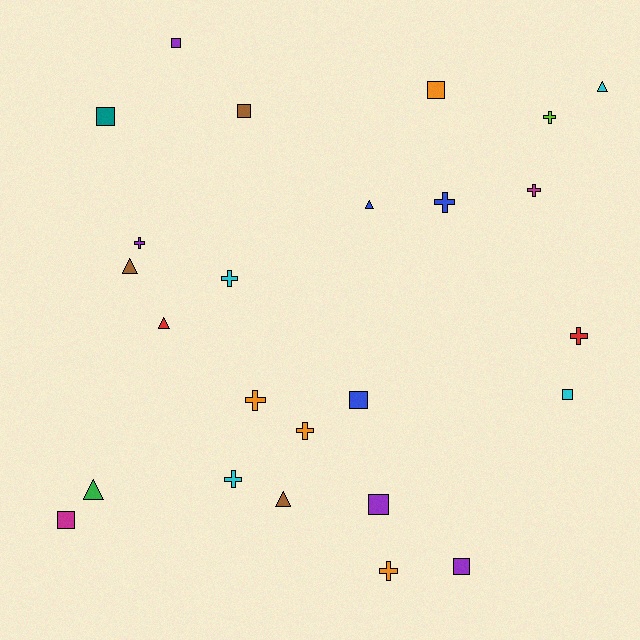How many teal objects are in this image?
There is 1 teal object.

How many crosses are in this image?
There are 10 crosses.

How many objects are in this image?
There are 25 objects.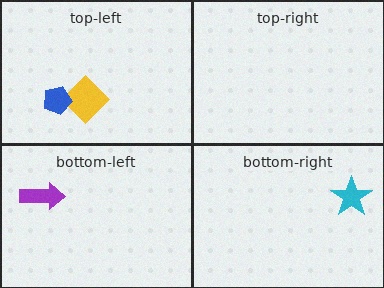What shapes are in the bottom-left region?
The purple arrow.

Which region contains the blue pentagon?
The top-left region.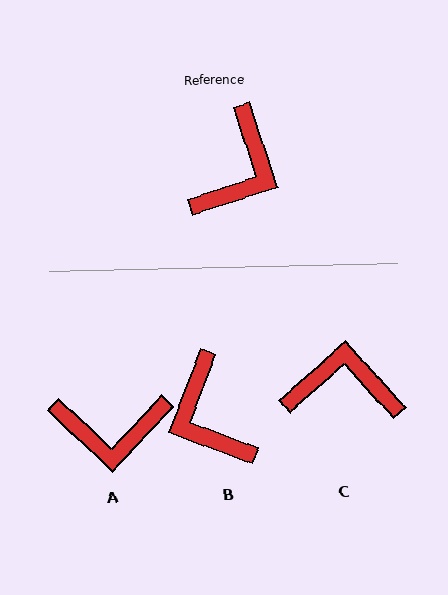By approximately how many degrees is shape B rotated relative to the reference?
Approximately 129 degrees clockwise.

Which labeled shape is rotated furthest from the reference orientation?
B, about 129 degrees away.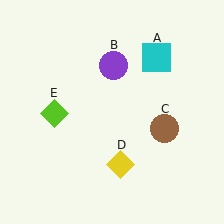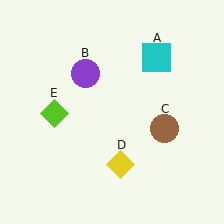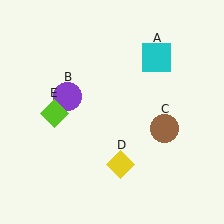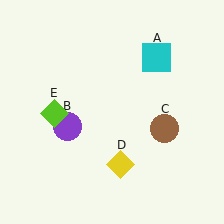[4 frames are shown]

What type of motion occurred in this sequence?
The purple circle (object B) rotated counterclockwise around the center of the scene.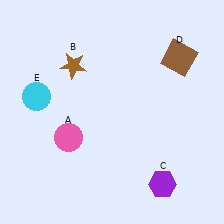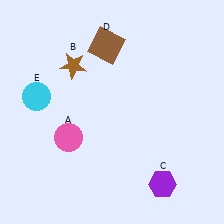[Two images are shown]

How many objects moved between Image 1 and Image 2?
1 object moved between the two images.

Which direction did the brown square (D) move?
The brown square (D) moved left.